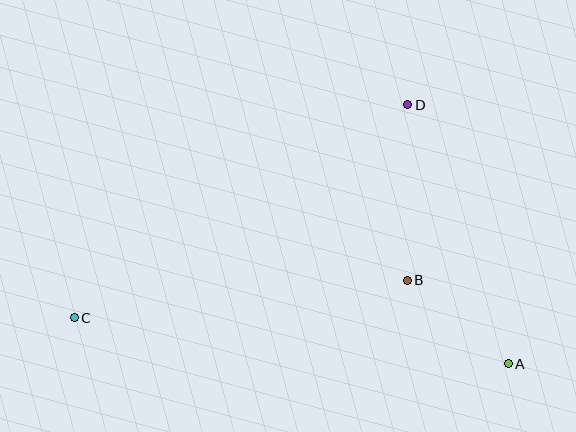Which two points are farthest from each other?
Points A and C are farthest from each other.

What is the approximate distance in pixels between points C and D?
The distance between C and D is approximately 396 pixels.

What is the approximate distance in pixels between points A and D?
The distance between A and D is approximately 278 pixels.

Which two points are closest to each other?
Points A and B are closest to each other.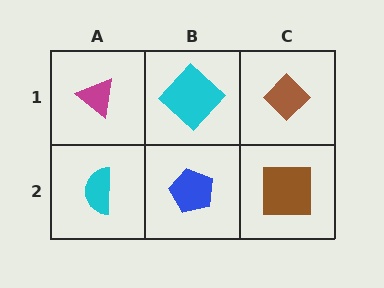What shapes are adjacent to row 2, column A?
A magenta triangle (row 1, column A), a blue pentagon (row 2, column B).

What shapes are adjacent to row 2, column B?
A cyan diamond (row 1, column B), a cyan semicircle (row 2, column A), a brown square (row 2, column C).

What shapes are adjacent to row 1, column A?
A cyan semicircle (row 2, column A), a cyan diamond (row 1, column B).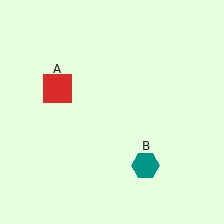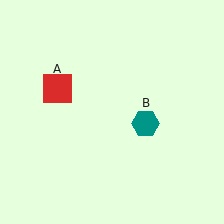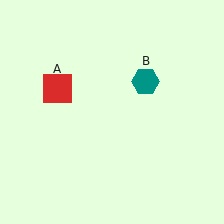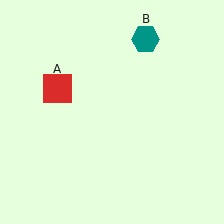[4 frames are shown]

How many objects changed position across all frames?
1 object changed position: teal hexagon (object B).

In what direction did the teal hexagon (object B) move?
The teal hexagon (object B) moved up.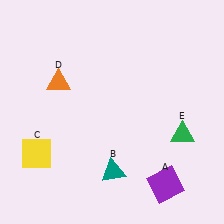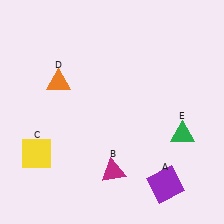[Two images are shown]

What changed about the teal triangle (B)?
In Image 1, B is teal. In Image 2, it changed to magenta.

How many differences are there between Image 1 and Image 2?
There is 1 difference between the two images.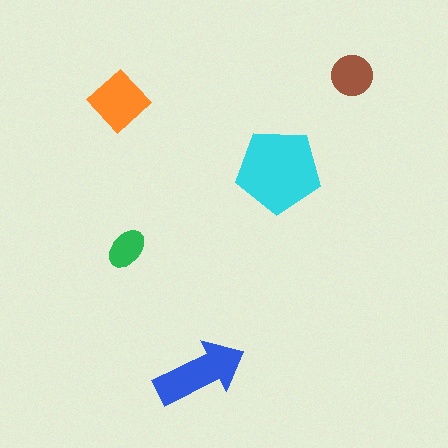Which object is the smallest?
The green ellipse.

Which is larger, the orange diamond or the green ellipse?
The orange diamond.